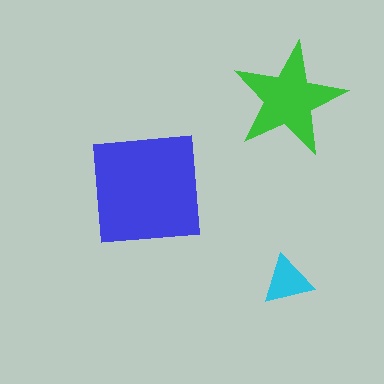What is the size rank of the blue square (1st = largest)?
1st.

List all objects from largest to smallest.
The blue square, the green star, the cyan triangle.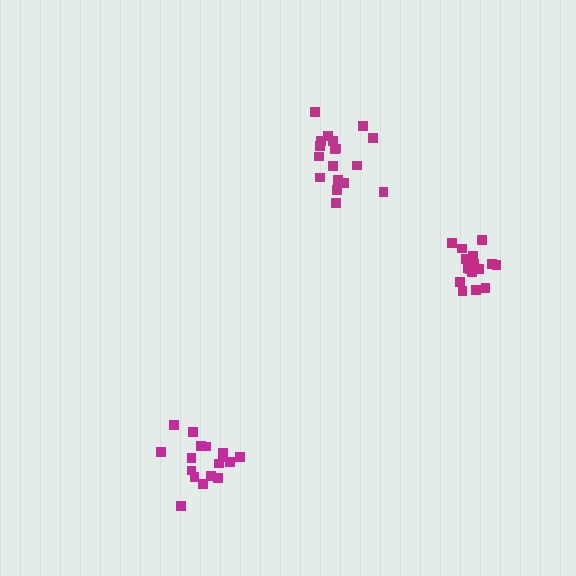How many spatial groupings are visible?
There are 3 spatial groupings.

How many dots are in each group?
Group 1: 18 dots, Group 2: 17 dots, Group 3: 17 dots (52 total).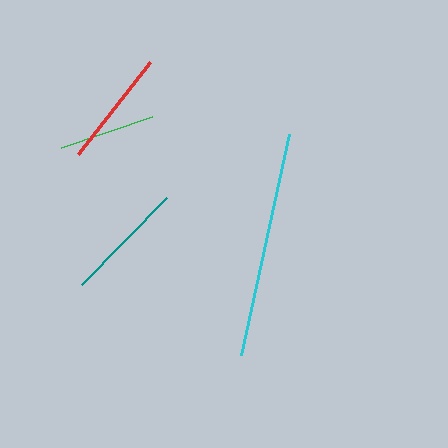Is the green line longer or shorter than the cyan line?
The cyan line is longer than the green line.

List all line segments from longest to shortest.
From longest to shortest: cyan, teal, red, green.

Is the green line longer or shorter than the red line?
The red line is longer than the green line.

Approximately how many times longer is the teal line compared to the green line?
The teal line is approximately 1.3 times the length of the green line.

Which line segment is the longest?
The cyan line is the longest at approximately 227 pixels.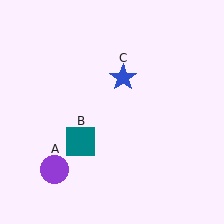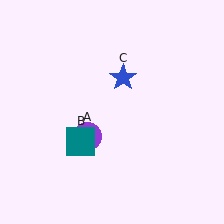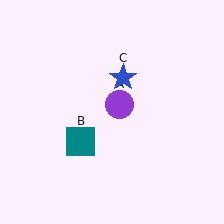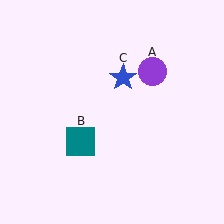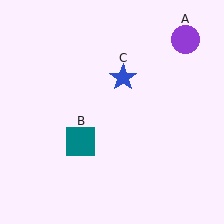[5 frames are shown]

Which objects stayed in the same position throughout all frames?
Teal square (object B) and blue star (object C) remained stationary.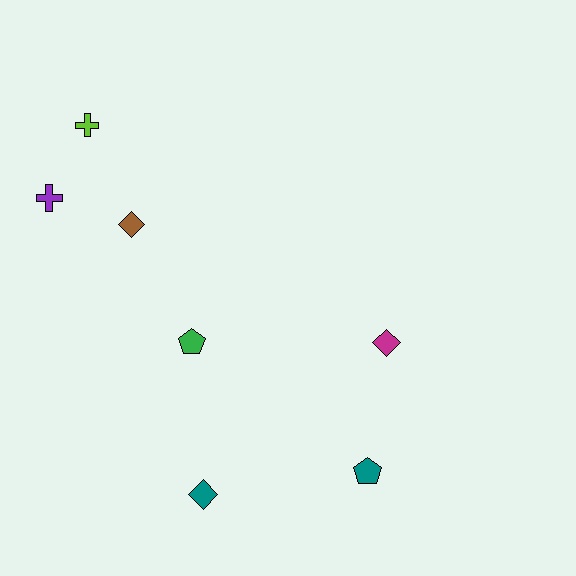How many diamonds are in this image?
There are 3 diamonds.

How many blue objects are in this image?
There are no blue objects.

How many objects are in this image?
There are 7 objects.